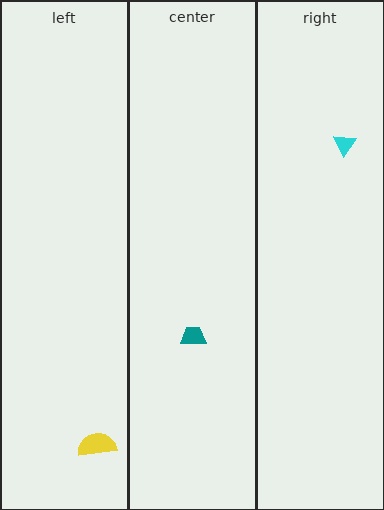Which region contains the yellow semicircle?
The left region.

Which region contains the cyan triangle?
The right region.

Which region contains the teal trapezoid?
The center region.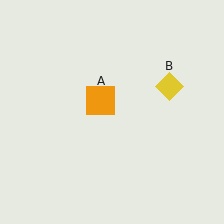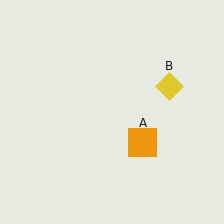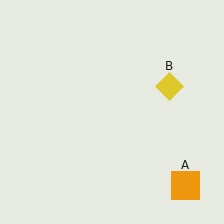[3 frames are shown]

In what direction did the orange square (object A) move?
The orange square (object A) moved down and to the right.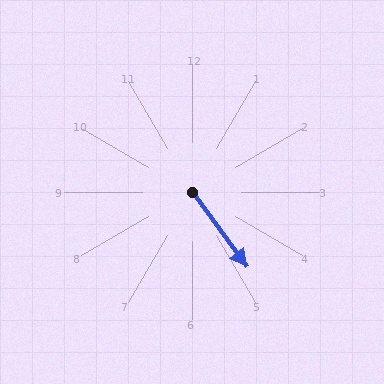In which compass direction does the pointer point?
Southeast.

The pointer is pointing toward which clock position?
Roughly 5 o'clock.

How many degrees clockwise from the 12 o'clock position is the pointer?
Approximately 144 degrees.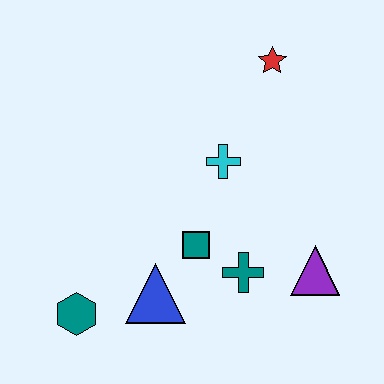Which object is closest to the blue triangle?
The teal square is closest to the blue triangle.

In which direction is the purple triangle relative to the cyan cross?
The purple triangle is below the cyan cross.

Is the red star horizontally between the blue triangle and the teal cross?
No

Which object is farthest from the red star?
The teal hexagon is farthest from the red star.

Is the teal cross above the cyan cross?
No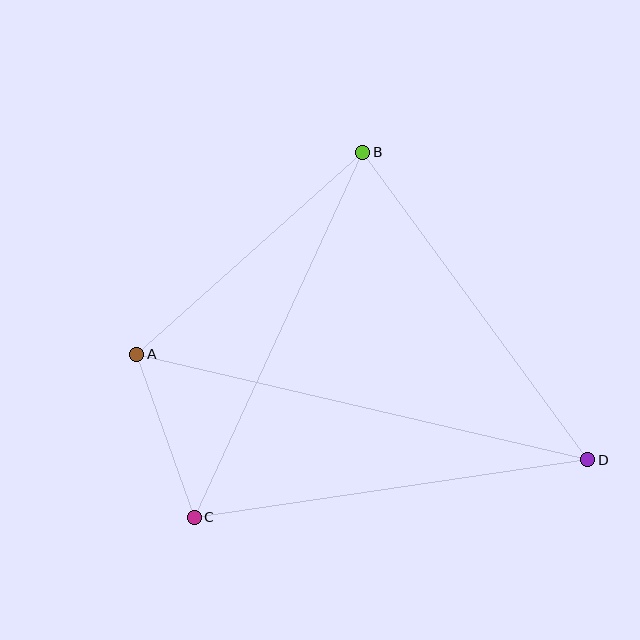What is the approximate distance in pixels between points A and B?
The distance between A and B is approximately 303 pixels.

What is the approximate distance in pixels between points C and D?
The distance between C and D is approximately 397 pixels.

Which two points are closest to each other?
Points A and C are closest to each other.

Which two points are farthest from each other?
Points A and D are farthest from each other.